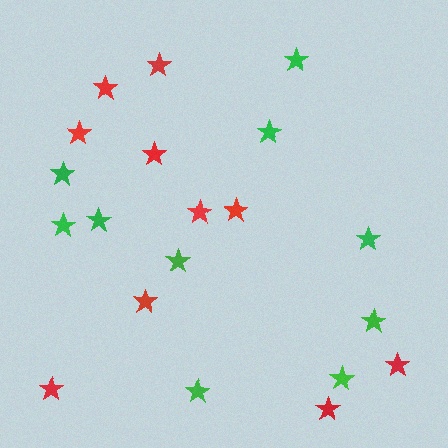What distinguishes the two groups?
There are 2 groups: one group of red stars (10) and one group of green stars (10).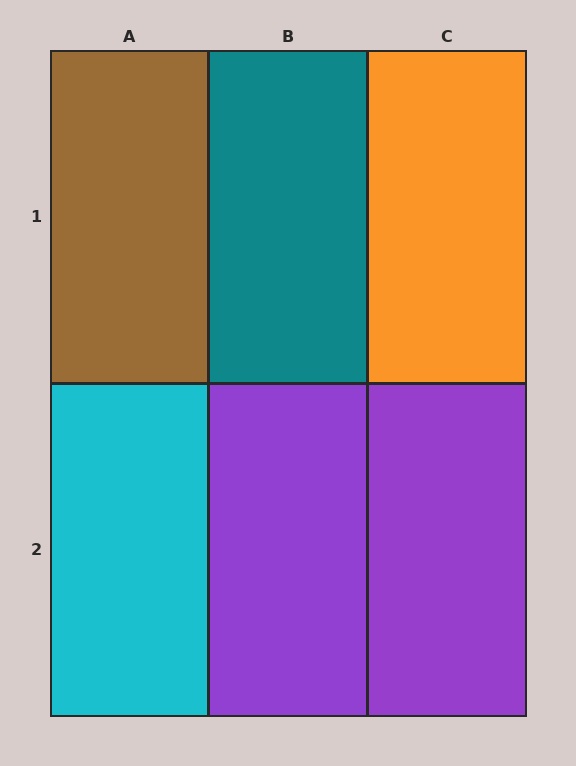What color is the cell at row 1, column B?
Teal.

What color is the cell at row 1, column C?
Orange.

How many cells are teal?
1 cell is teal.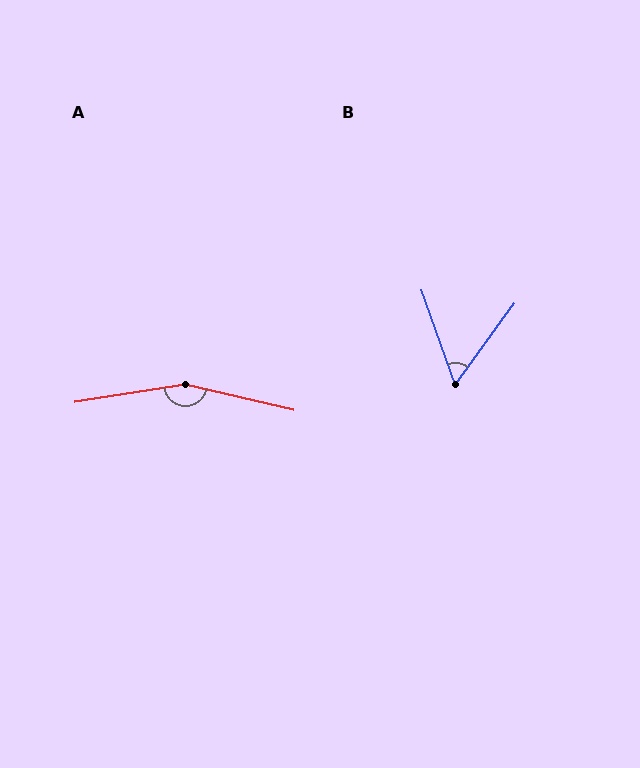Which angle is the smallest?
B, at approximately 55 degrees.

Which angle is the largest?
A, at approximately 158 degrees.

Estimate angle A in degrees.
Approximately 158 degrees.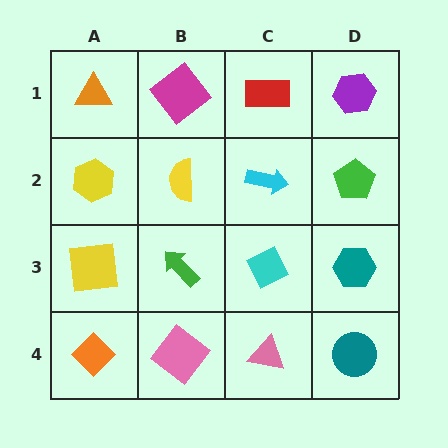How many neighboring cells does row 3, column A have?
3.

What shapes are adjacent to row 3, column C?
A cyan arrow (row 2, column C), a pink triangle (row 4, column C), a green arrow (row 3, column B), a teal hexagon (row 3, column D).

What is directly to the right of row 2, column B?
A cyan arrow.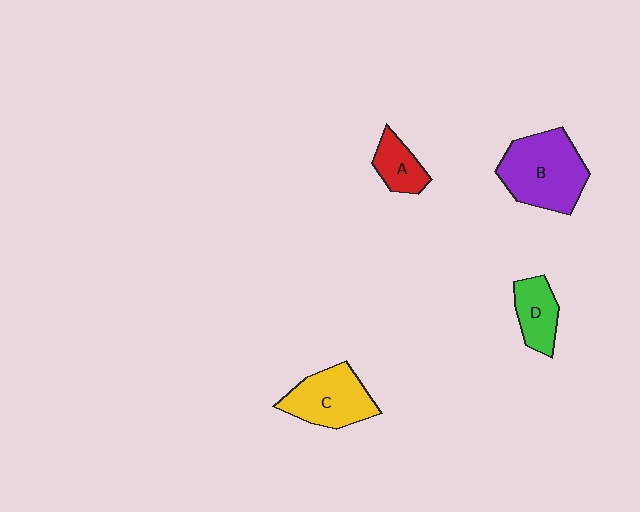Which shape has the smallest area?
Shape A (red).